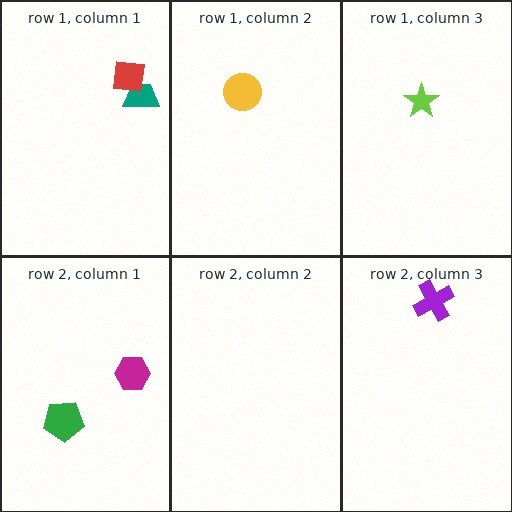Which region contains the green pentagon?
The row 2, column 1 region.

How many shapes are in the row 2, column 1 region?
2.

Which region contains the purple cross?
The row 2, column 3 region.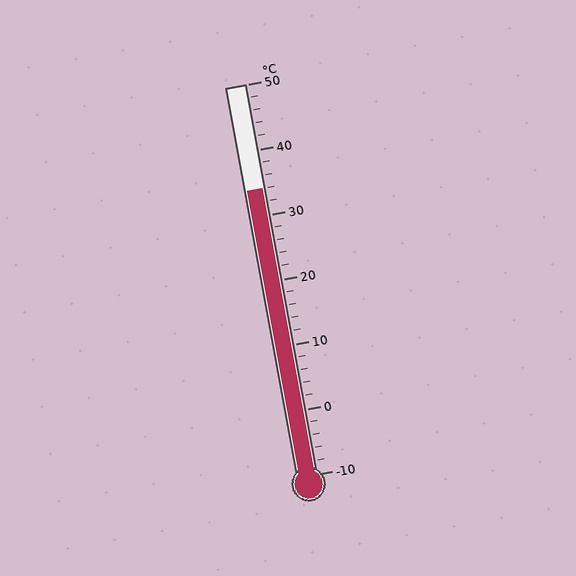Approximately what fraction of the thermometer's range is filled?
The thermometer is filled to approximately 75% of its range.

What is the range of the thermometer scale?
The thermometer scale ranges from -10°C to 50°C.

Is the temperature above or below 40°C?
The temperature is below 40°C.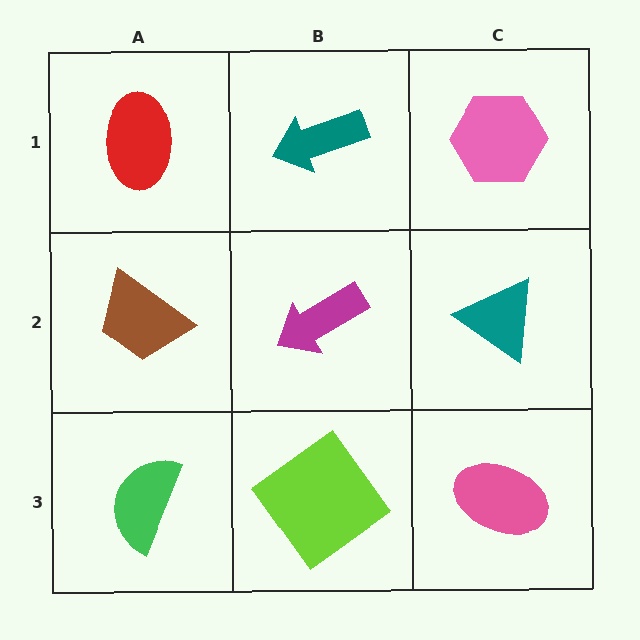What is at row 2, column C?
A teal triangle.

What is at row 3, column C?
A pink ellipse.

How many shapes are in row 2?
3 shapes.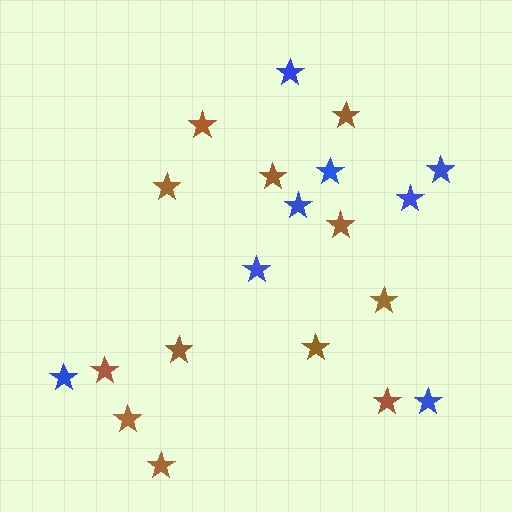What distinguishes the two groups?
There are 2 groups: one group of blue stars (8) and one group of brown stars (12).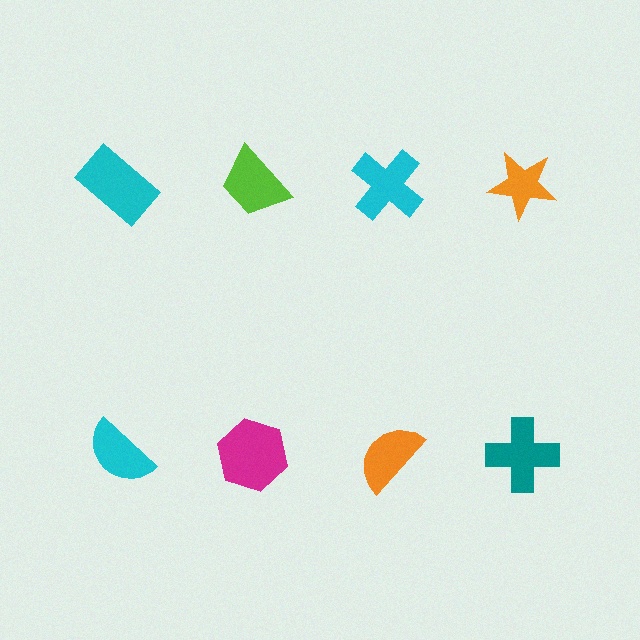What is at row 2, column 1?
A cyan semicircle.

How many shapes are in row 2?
4 shapes.